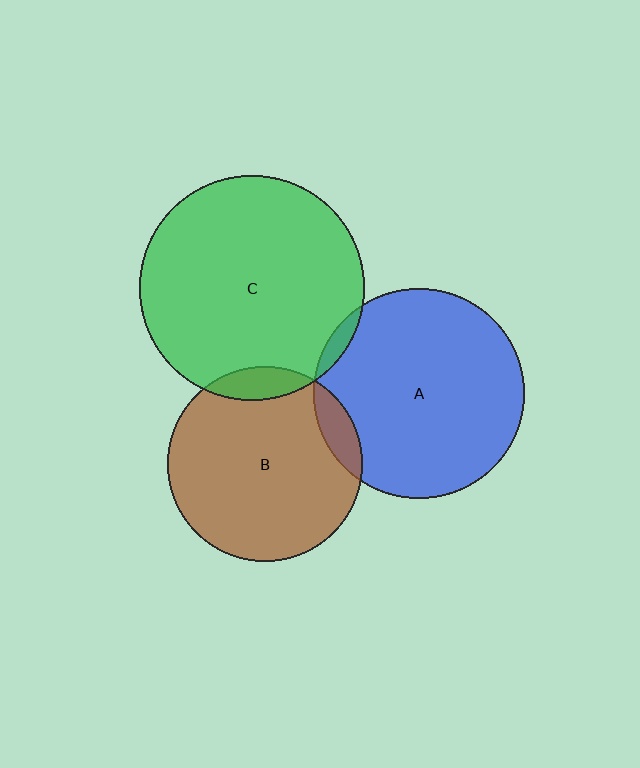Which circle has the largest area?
Circle C (green).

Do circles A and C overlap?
Yes.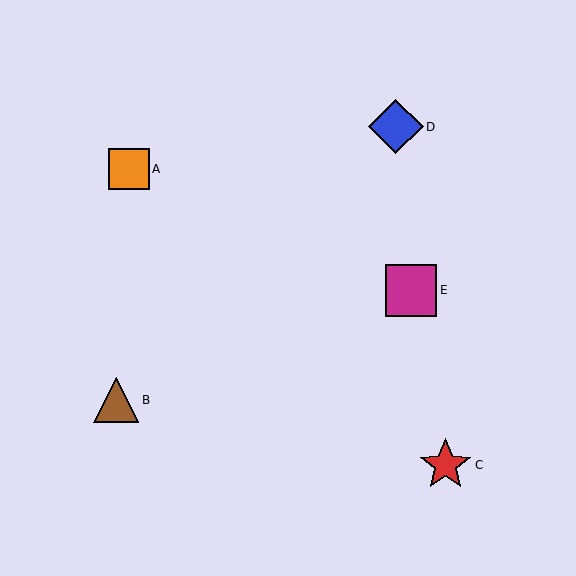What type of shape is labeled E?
Shape E is a magenta square.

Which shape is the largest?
The blue diamond (labeled D) is the largest.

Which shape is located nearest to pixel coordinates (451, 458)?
The red star (labeled C) at (445, 465) is nearest to that location.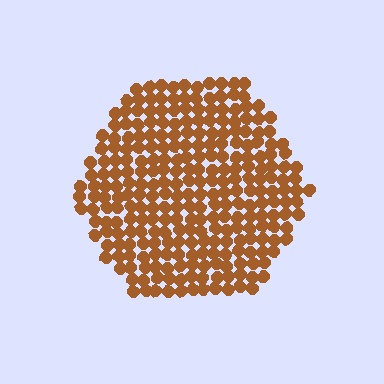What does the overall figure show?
The overall figure shows a hexagon.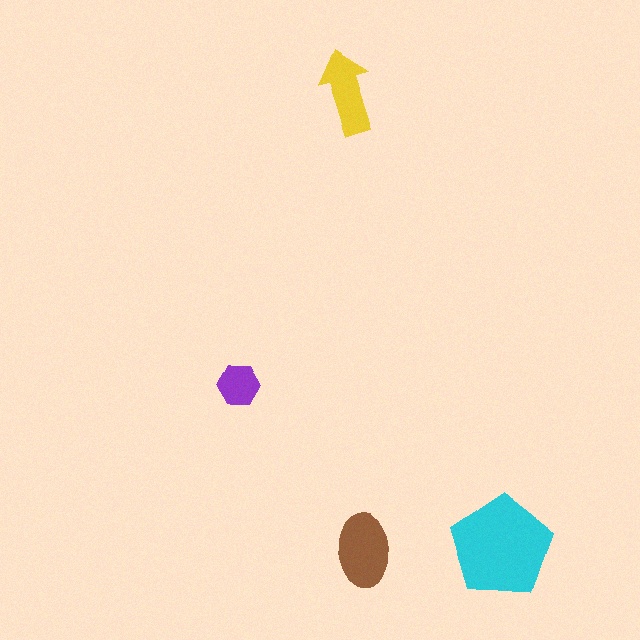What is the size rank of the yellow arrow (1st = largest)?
3rd.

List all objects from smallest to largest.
The purple hexagon, the yellow arrow, the brown ellipse, the cyan pentagon.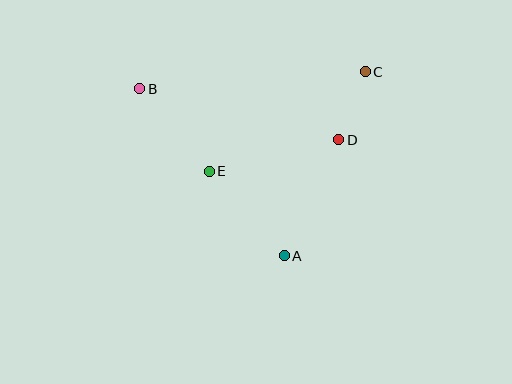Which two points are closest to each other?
Points C and D are closest to each other.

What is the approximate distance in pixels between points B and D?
The distance between B and D is approximately 205 pixels.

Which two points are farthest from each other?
Points B and C are farthest from each other.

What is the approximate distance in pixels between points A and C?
The distance between A and C is approximately 201 pixels.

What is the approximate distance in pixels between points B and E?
The distance between B and E is approximately 108 pixels.